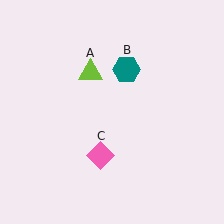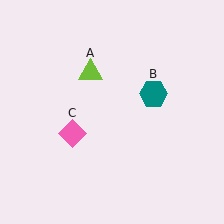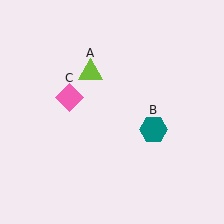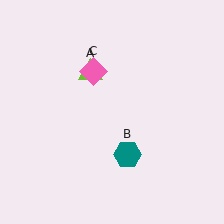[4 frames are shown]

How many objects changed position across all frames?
2 objects changed position: teal hexagon (object B), pink diamond (object C).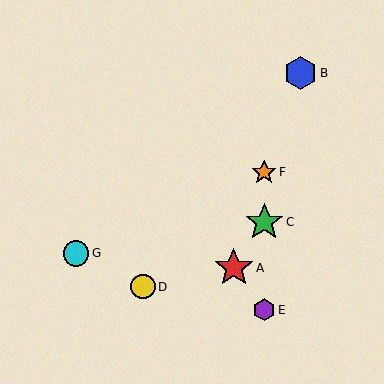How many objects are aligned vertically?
3 objects (C, E, F) are aligned vertically.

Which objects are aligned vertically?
Objects C, E, F are aligned vertically.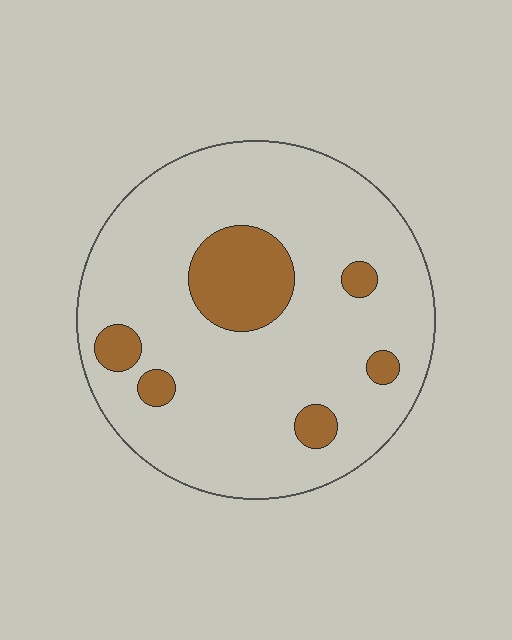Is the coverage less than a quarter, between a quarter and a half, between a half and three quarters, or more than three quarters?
Less than a quarter.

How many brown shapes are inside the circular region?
6.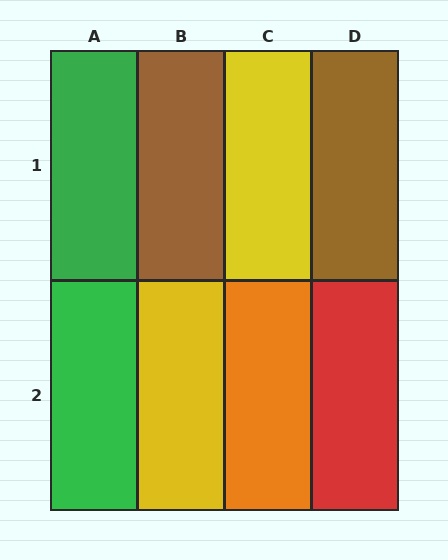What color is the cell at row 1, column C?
Yellow.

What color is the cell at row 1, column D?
Brown.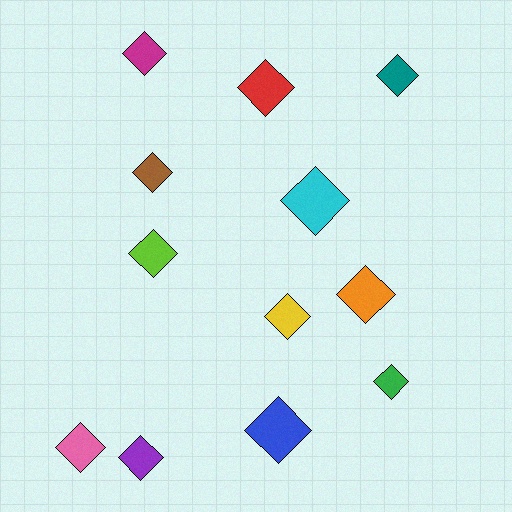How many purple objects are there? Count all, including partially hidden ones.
There is 1 purple object.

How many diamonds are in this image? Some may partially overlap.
There are 12 diamonds.